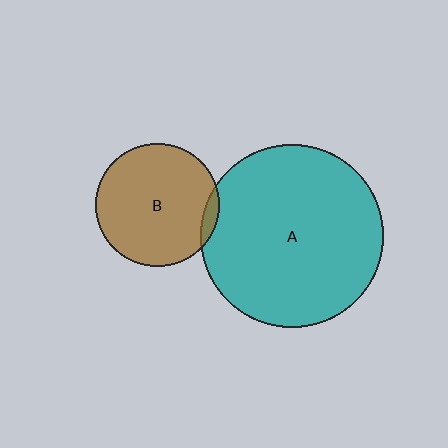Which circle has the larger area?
Circle A (teal).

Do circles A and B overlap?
Yes.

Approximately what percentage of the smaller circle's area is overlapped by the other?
Approximately 5%.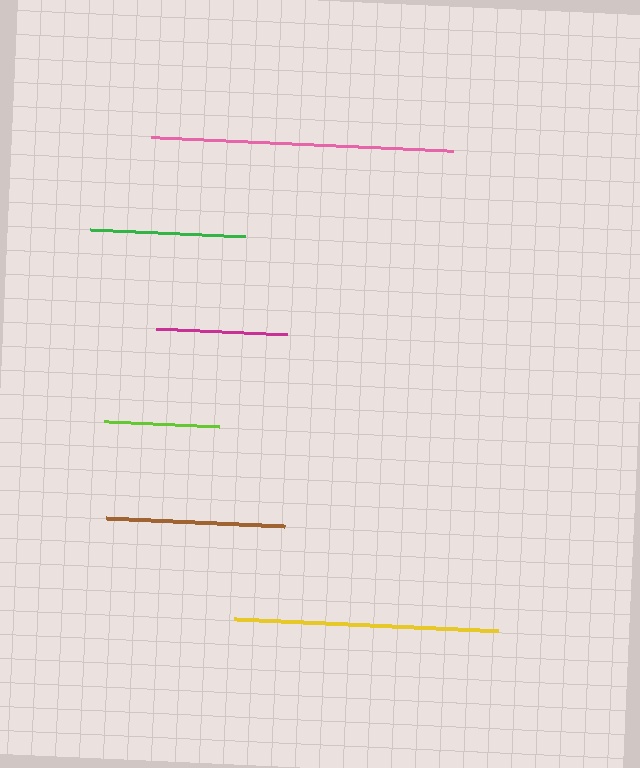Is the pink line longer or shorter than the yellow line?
The pink line is longer than the yellow line.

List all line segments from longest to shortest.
From longest to shortest: pink, yellow, brown, green, magenta, lime.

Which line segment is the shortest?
The lime line is the shortest at approximately 114 pixels.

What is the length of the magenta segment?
The magenta segment is approximately 130 pixels long.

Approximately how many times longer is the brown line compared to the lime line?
The brown line is approximately 1.6 times the length of the lime line.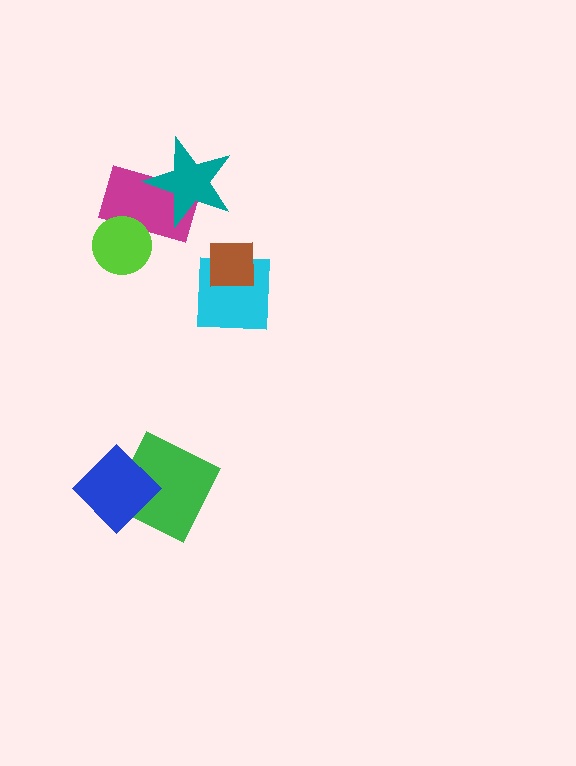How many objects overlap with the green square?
1 object overlaps with the green square.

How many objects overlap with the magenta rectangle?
2 objects overlap with the magenta rectangle.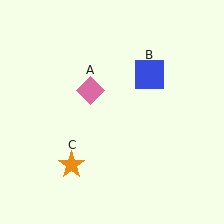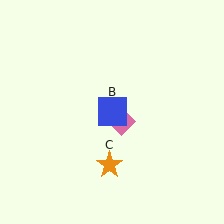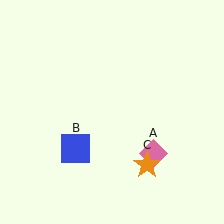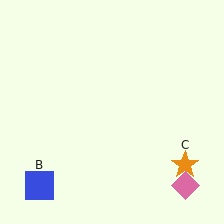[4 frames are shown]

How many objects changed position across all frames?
3 objects changed position: pink diamond (object A), blue square (object B), orange star (object C).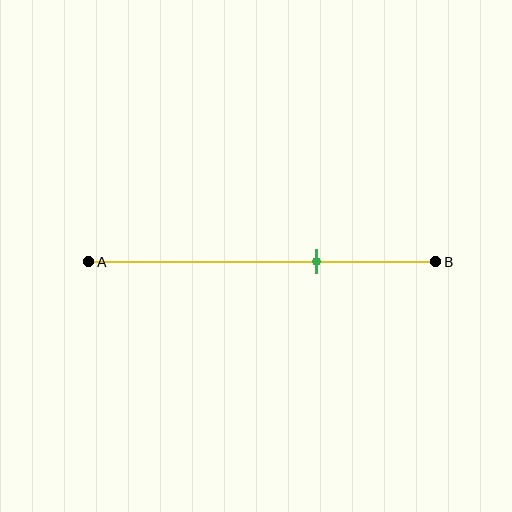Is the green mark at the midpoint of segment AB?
No, the mark is at about 65% from A, not at the 50% midpoint.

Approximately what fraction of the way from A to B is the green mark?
The green mark is approximately 65% of the way from A to B.